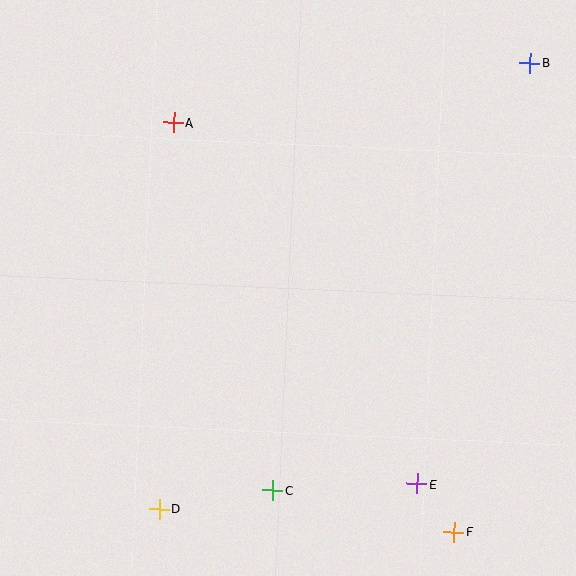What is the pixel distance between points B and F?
The distance between B and F is 475 pixels.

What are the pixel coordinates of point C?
Point C is at (273, 490).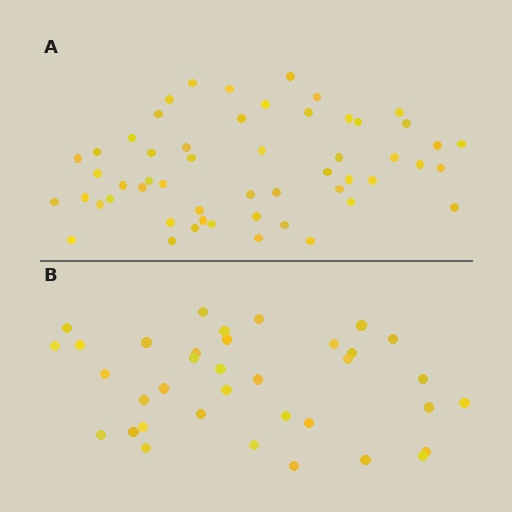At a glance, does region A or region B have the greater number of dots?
Region A (the top region) has more dots.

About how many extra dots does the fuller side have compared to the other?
Region A has approximately 20 more dots than region B.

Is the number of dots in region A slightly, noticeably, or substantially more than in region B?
Region A has substantially more. The ratio is roughly 1.5 to 1.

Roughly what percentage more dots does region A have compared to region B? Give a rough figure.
About 50% more.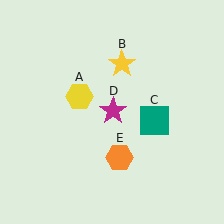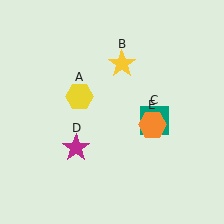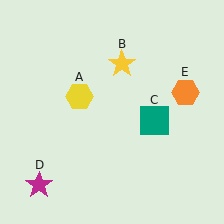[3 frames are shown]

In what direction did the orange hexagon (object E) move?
The orange hexagon (object E) moved up and to the right.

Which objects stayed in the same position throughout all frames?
Yellow hexagon (object A) and yellow star (object B) and teal square (object C) remained stationary.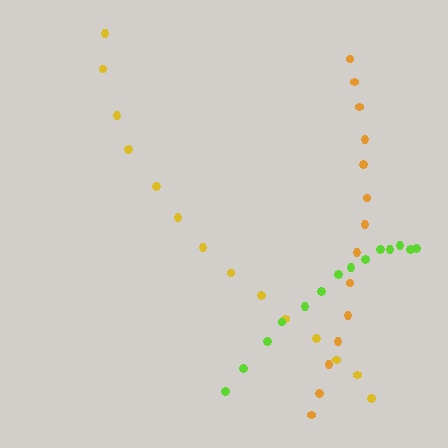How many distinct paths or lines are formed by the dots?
There are 3 distinct paths.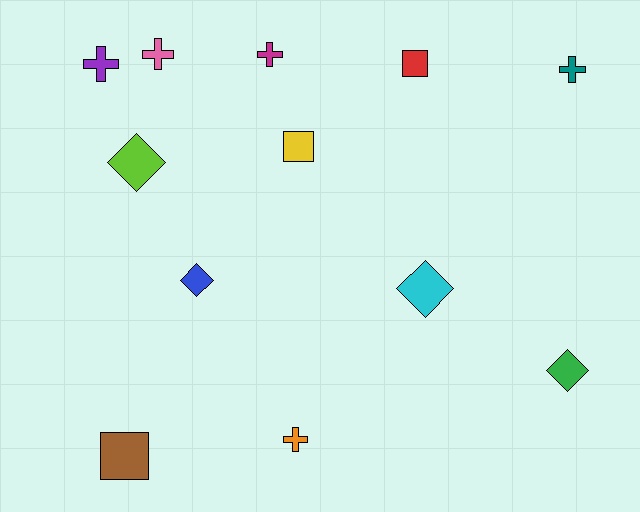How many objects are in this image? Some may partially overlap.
There are 12 objects.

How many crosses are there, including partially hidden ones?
There are 5 crosses.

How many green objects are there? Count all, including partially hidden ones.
There is 1 green object.